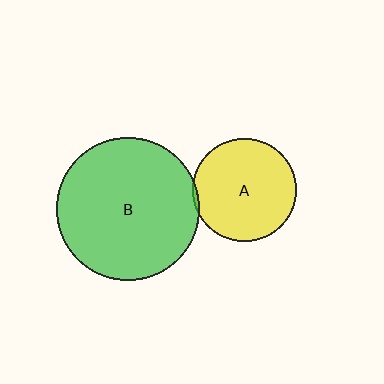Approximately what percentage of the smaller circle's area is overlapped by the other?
Approximately 5%.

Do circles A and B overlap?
Yes.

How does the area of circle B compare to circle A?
Approximately 1.9 times.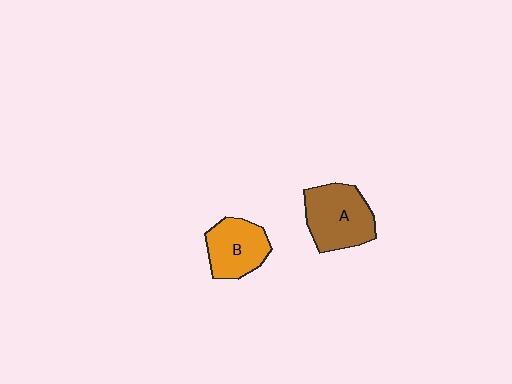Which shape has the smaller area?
Shape B (orange).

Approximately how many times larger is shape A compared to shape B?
Approximately 1.3 times.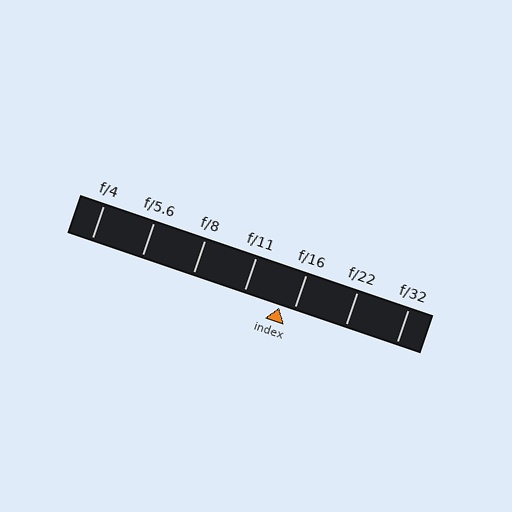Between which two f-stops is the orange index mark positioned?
The index mark is between f/11 and f/16.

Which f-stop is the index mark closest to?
The index mark is closest to f/16.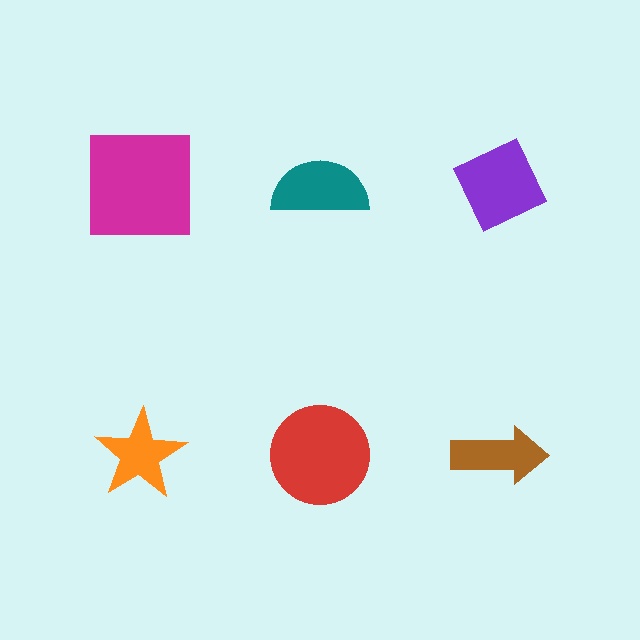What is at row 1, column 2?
A teal semicircle.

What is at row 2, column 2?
A red circle.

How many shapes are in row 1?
3 shapes.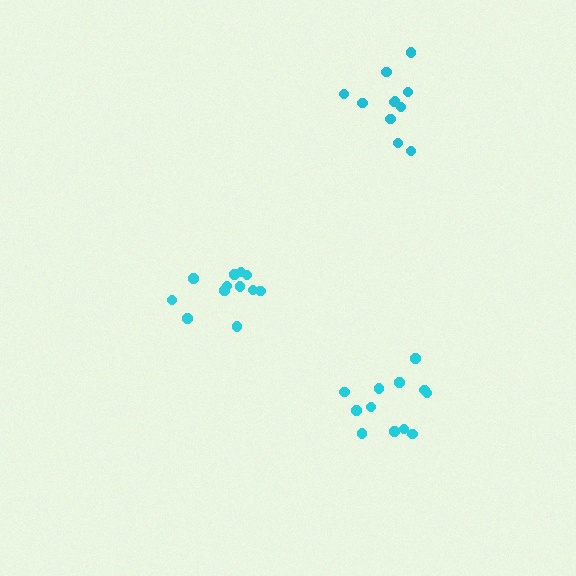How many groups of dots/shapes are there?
There are 3 groups.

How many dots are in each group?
Group 1: 12 dots, Group 2: 11 dots, Group 3: 12 dots (35 total).